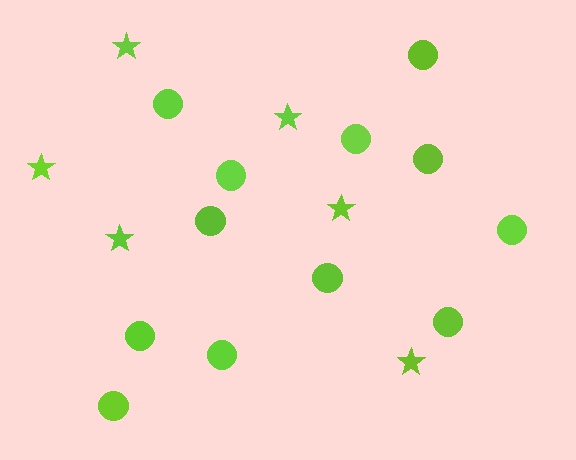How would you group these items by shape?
There are 2 groups: one group of circles (12) and one group of stars (6).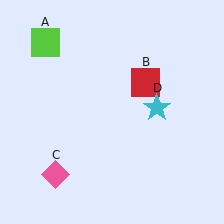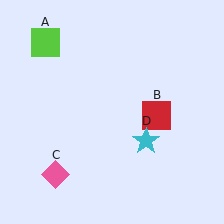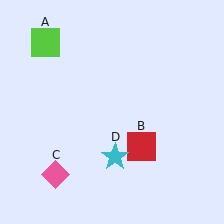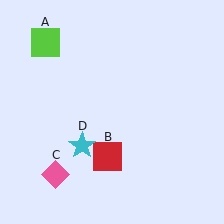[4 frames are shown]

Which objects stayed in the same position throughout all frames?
Lime square (object A) and pink diamond (object C) remained stationary.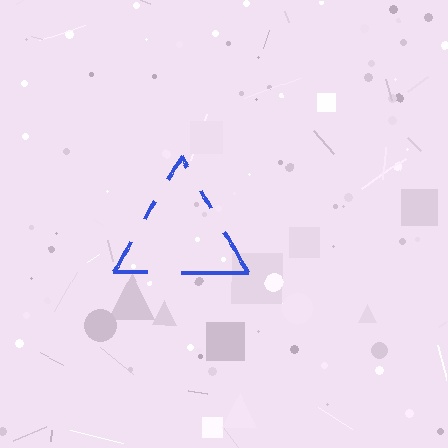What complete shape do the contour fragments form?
The contour fragments form a triangle.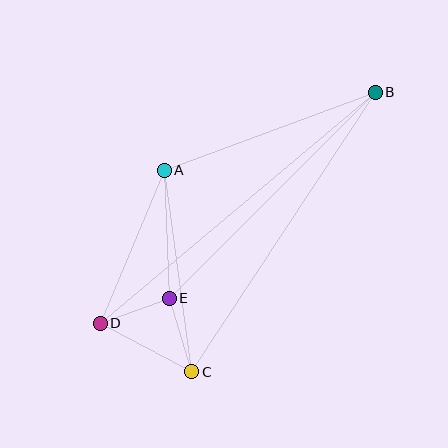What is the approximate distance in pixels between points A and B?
The distance between A and B is approximately 225 pixels.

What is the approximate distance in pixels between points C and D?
The distance between C and D is approximately 103 pixels.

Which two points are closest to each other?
Points D and E are closest to each other.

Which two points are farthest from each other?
Points B and D are farthest from each other.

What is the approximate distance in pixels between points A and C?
The distance between A and C is approximately 203 pixels.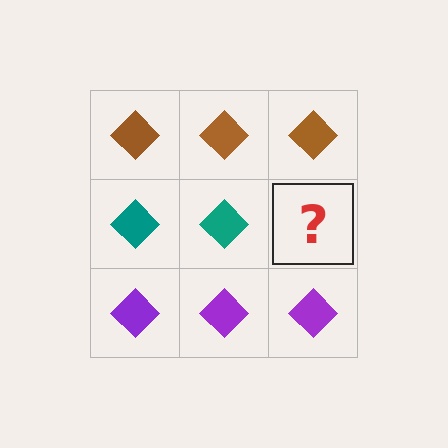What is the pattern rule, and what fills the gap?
The rule is that each row has a consistent color. The gap should be filled with a teal diamond.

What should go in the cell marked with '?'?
The missing cell should contain a teal diamond.